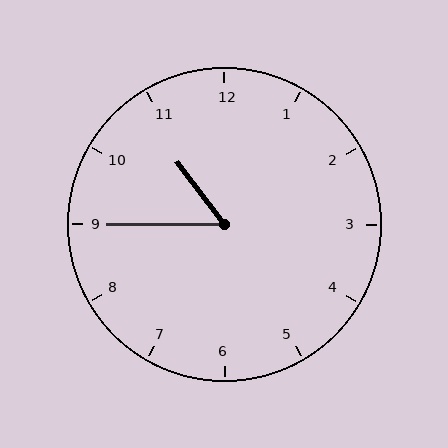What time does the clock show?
10:45.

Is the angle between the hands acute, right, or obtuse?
It is acute.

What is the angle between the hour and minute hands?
Approximately 52 degrees.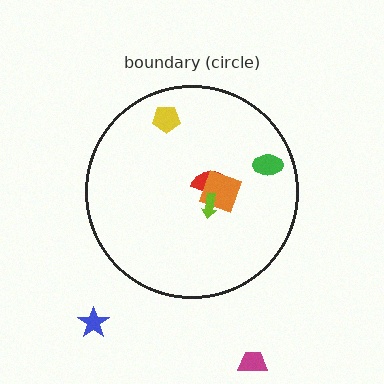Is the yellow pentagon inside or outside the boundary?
Inside.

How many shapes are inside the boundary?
5 inside, 2 outside.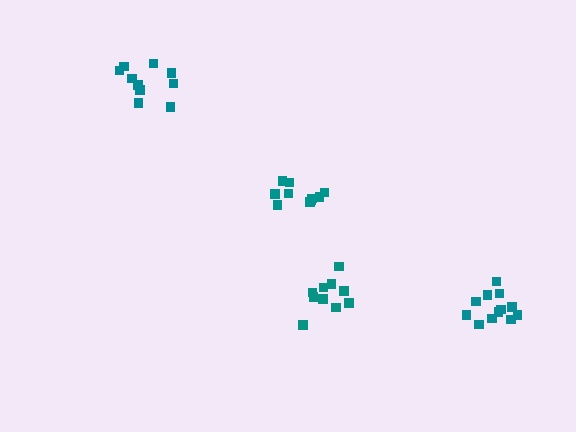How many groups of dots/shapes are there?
There are 4 groups.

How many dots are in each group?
Group 1: 13 dots, Group 2: 10 dots, Group 3: 10 dots, Group 4: 10 dots (43 total).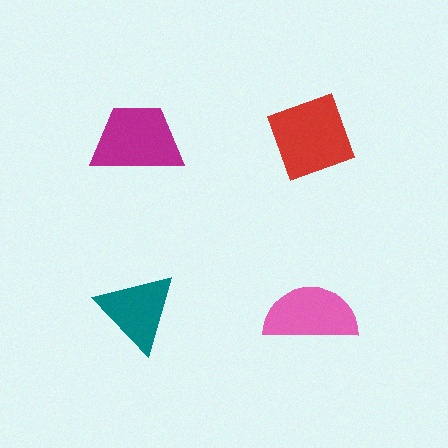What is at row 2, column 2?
A pink semicircle.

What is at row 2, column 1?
A teal triangle.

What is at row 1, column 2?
A red diamond.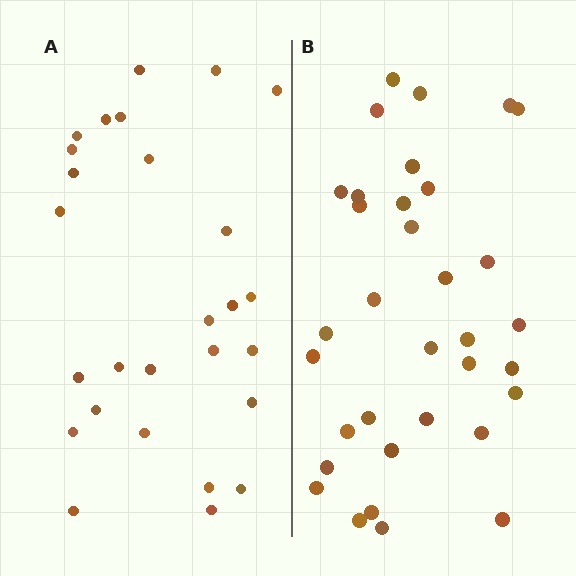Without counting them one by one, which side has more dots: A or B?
Region B (the right region) has more dots.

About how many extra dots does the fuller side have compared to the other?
Region B has roughly 8 or so more dots than region A.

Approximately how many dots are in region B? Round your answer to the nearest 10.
About 30 dots. (The exact count is 34, which rounds to 30.)